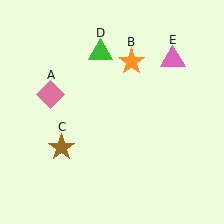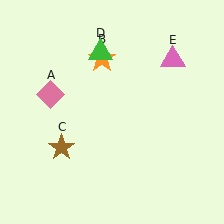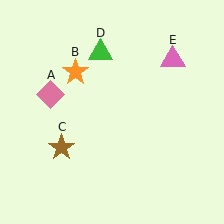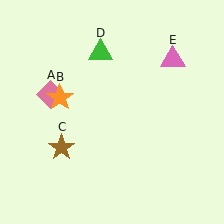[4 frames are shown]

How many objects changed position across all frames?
1 object changed position: orange star (object B).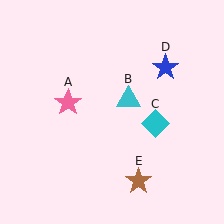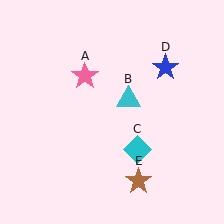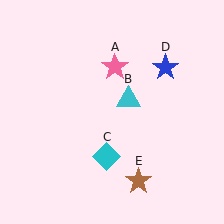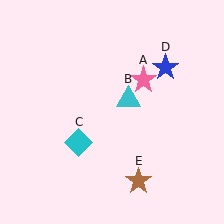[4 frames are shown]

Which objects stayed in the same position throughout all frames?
Cyan triangle (object B) and blue star (object D) and brown star (object E) remained stationary.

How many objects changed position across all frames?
2 objects changed position: pink star (object A), cyan diamond (object C).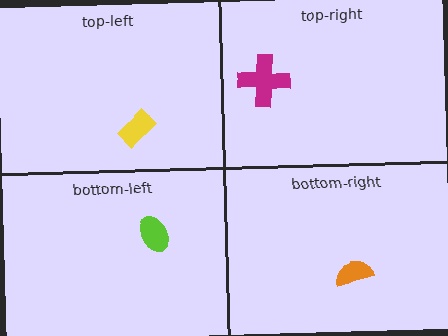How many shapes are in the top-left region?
1.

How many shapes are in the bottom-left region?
1.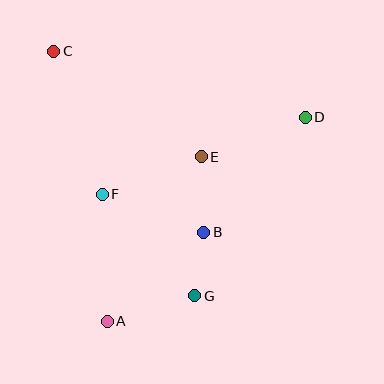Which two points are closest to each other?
Points B and G are closest to each other.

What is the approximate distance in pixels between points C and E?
The distance between C and E is approximately 181 pixels.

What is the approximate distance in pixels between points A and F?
The distance between A and F is approximately 127 pixels.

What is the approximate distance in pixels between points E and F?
The distance between E and F is approximately 106 pixels.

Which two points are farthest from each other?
Points A and D are farthest from each other.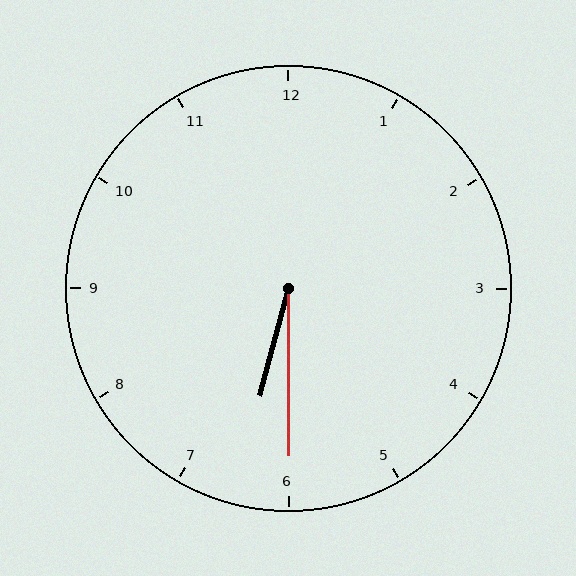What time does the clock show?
6:30.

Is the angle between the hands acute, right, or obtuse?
It is acute.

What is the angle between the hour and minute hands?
Approximately 15 degrees.